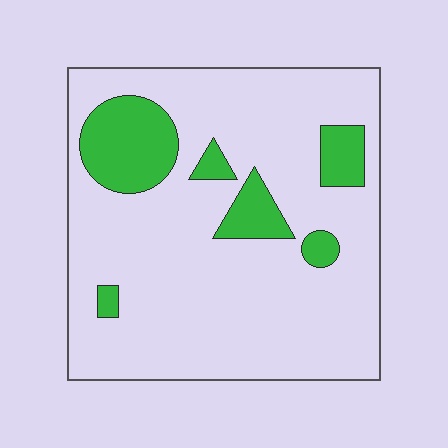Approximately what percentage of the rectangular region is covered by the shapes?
Approximately 15%.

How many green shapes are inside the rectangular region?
6.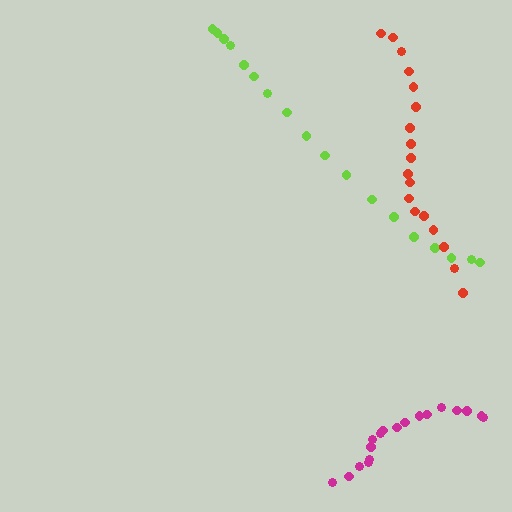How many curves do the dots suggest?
There are 3 distinct paths.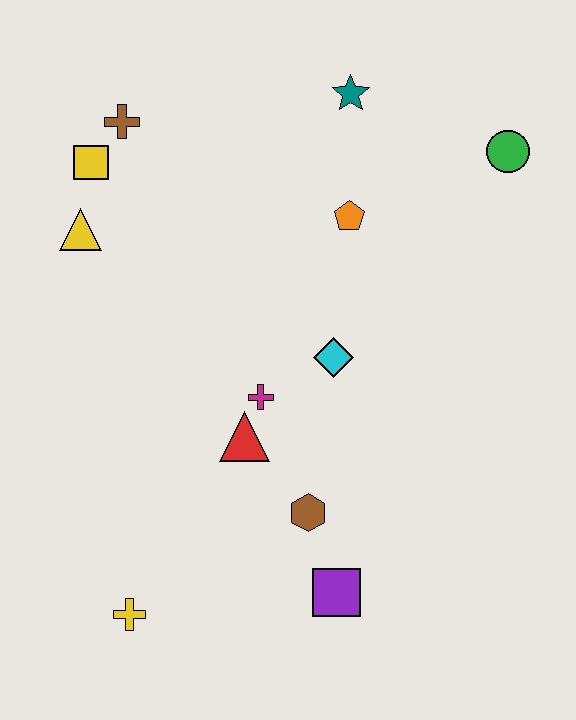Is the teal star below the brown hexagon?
No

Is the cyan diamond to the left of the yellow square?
No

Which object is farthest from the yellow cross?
The green circle is farthest from the yellow cross.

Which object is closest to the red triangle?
The magenta cross is closest to the red triangle.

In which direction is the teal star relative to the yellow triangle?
The teal star is to the right of the yellow triangle.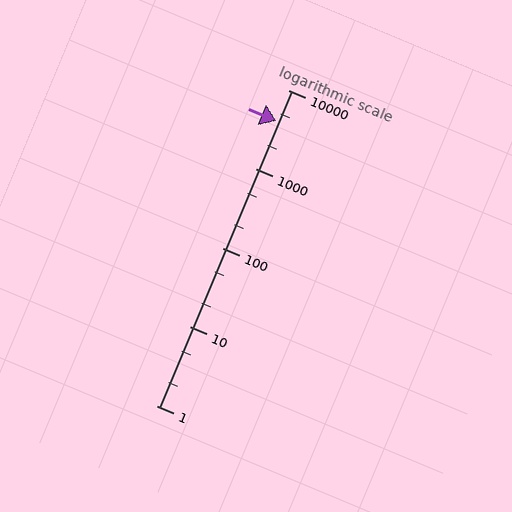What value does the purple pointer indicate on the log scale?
The pointer indicates approximately 4100.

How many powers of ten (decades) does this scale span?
The scale spans 4 decades, from 1 to 10000.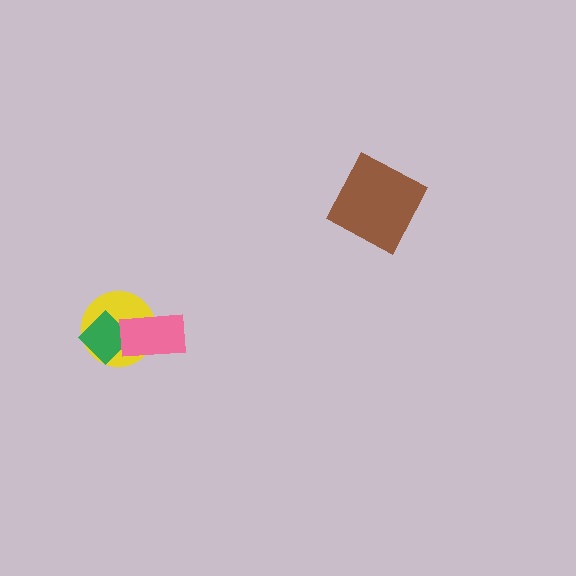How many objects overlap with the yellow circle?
2 objects overlap with the yellow circle.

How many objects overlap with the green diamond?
2 objects overlap with the green diamond.